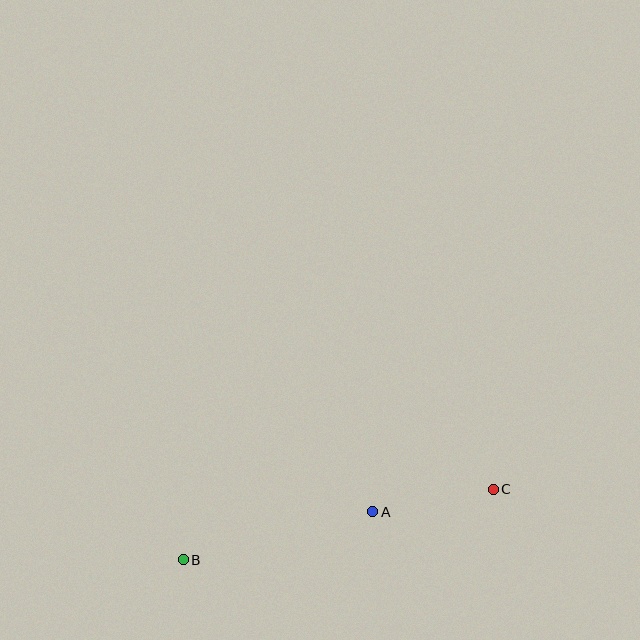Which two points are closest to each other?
Points A and C are closest to each other.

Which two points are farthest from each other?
Points B and C are farthest from each other.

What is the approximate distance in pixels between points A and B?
The distance between A and B is approximately 195 pixels.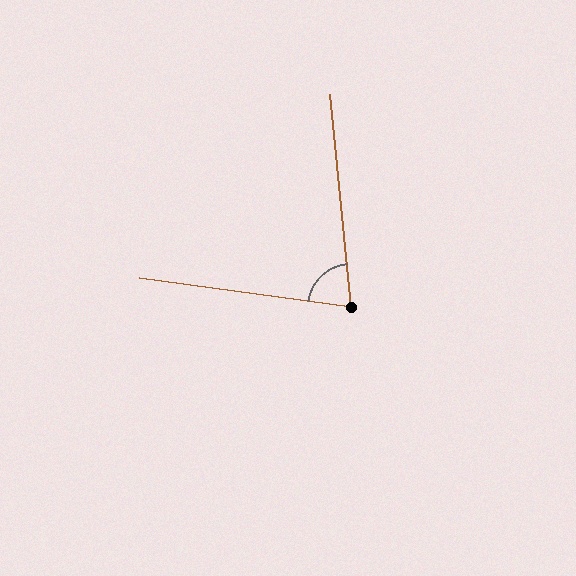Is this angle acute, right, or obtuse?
It is acute.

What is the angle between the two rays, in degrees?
Approximately 77 degrees.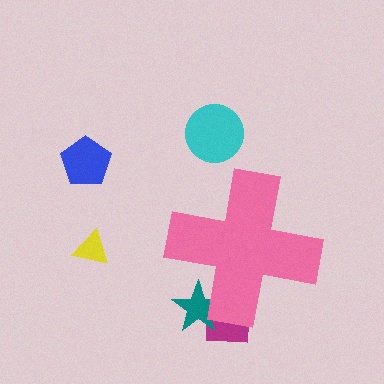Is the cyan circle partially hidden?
No, the cyan circle is fully visible.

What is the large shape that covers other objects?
A pink cross.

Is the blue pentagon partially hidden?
No, the blue pentagon is fully visible.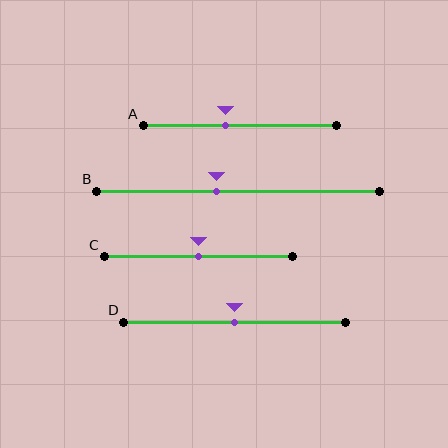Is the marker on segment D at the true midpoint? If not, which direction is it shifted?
Yes, the marker on segment D is at the true midpoint.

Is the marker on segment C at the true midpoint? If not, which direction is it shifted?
Yes, the marker on segment C is at the true midpoint.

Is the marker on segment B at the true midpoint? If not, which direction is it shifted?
No, the marker on segment B is shifted to the left by about 8% of the segment length.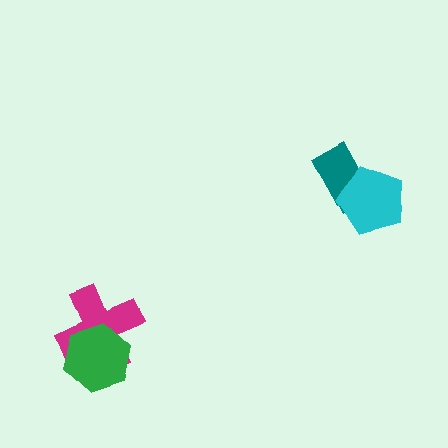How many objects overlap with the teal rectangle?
1 object overlaps with the teal rectangle.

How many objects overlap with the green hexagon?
1 object overlaps with the green hexagon.